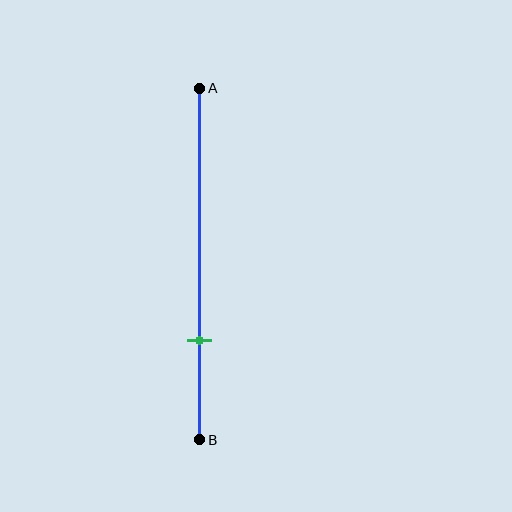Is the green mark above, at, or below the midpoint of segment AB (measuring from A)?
The green mark is below the midpoint of segment AB.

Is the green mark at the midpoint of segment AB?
No, the mark is at about 70% from A, not at the 50% midpoint.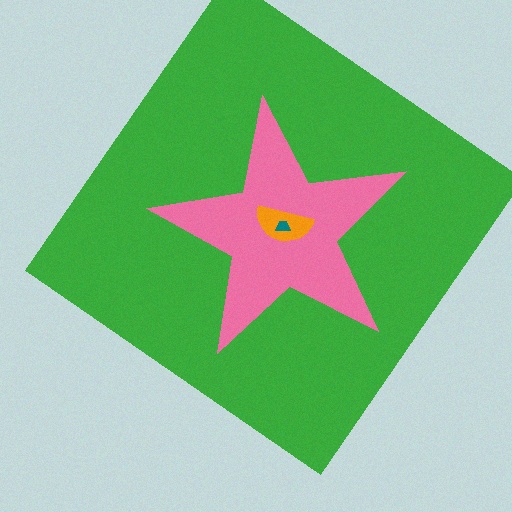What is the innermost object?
The teal trapezoid.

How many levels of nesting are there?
4.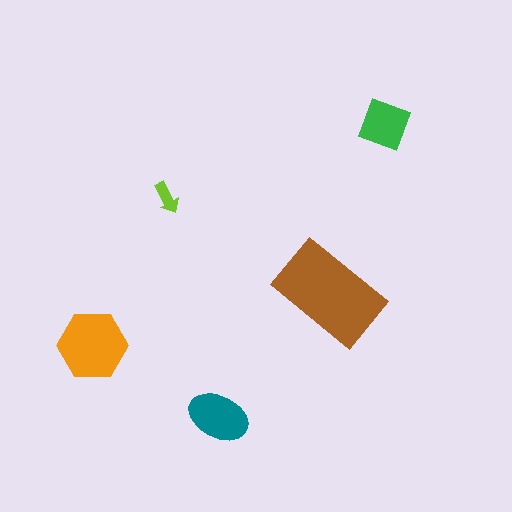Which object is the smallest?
The lime arrow.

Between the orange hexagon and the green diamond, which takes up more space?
The orange hexagon.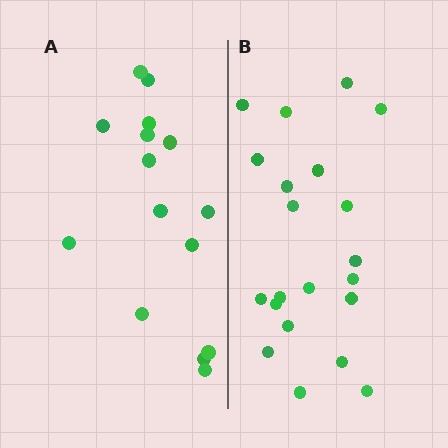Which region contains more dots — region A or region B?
Region B (the right region) has more dots.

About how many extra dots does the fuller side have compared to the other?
Region B has about 6 more dots than region A.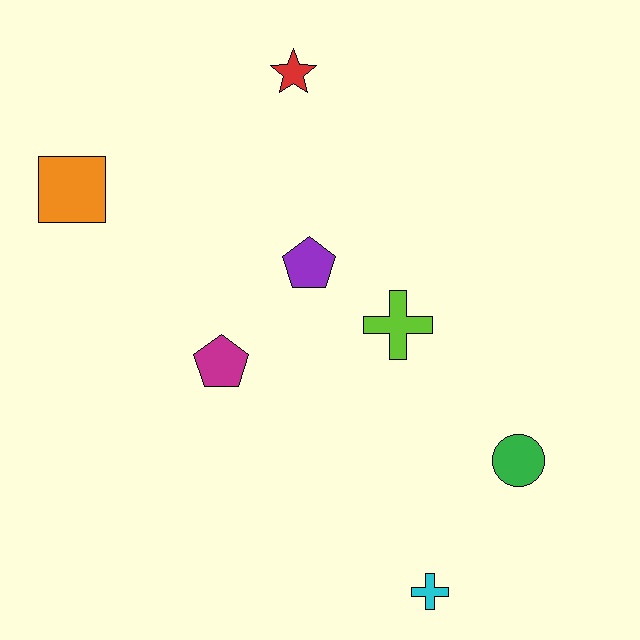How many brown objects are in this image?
There are no brown objects.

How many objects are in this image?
There are 7 objects.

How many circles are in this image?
There is 1 circle.